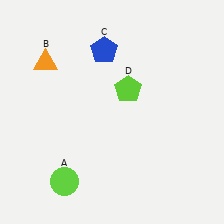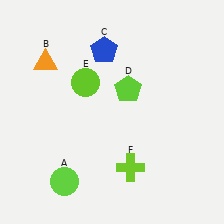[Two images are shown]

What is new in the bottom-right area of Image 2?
A lime cross (F) was added in the bottom-right area of Image 2.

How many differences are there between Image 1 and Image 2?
There are 2 differences between the two images.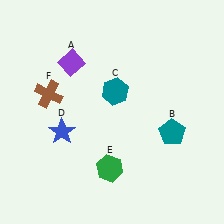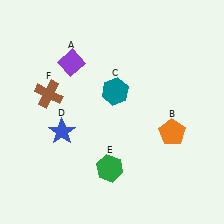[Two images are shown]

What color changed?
The pentagon (B) changed from teal in Image 1 to orange in Image 2.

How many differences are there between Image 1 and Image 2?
There is 1 difference between the two images.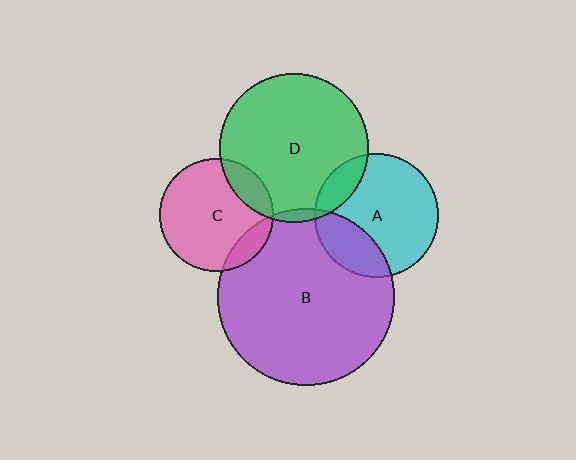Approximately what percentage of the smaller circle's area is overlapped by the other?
Approximately 25%.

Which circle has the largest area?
Circle B (purple).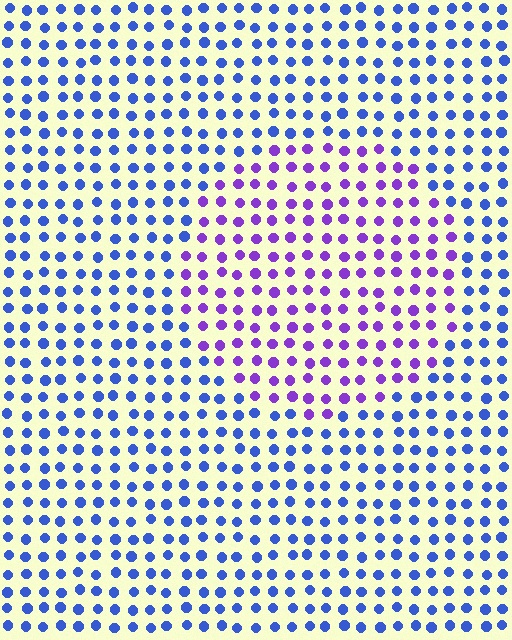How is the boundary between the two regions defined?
The boundary is defined purely by a slight shift in hue (about 45 degrees). Spacing, size, and orientation are identical on both sides.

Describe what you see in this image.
The image is filled with small blue elements in a uniform arrangement. A circle-shaped region is visible where the elements are tinted to a slightly different hue, forming a subtle color boundary.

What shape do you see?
I see a circle.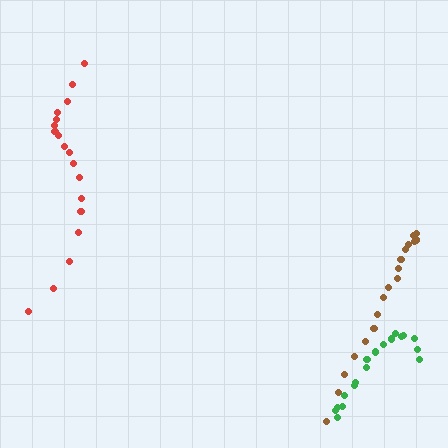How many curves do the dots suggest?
There are 3 distinct paths.